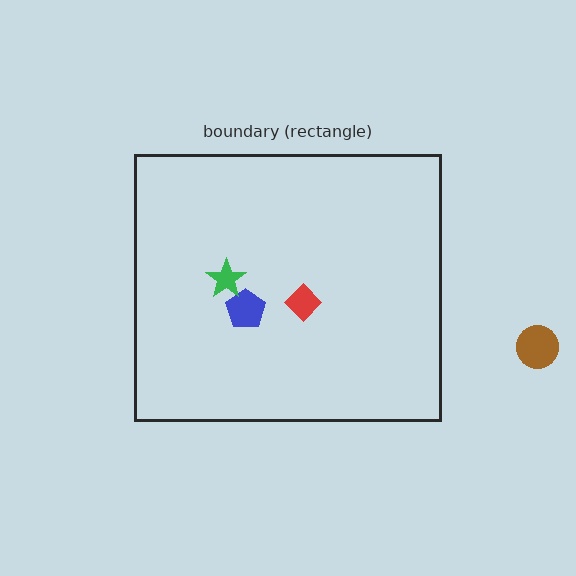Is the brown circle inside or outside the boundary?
Outside.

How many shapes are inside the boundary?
3 inside, 1 outside.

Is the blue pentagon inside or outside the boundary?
Inside.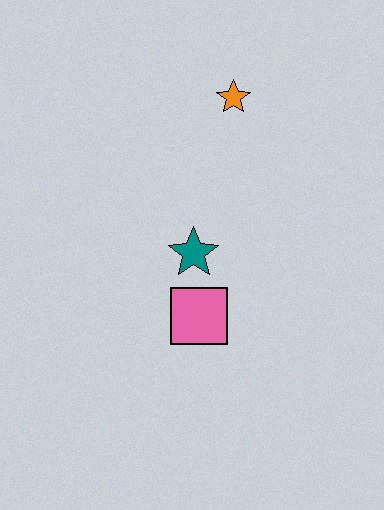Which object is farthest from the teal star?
The orange star is farthest from the teal star.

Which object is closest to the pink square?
The teal star is closest to the pink square.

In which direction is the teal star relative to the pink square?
The teal star is above the pink square.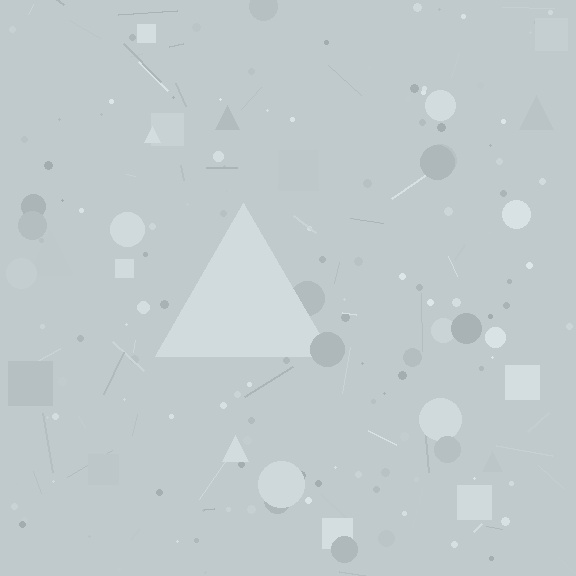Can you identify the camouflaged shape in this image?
The camouflaged shape is a triangle.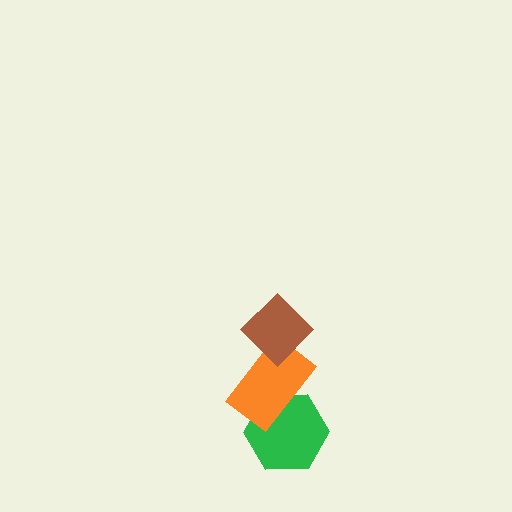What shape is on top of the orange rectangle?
The brown diamond is on top of the orange rectangle.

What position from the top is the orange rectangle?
The orange rectangle is 2nd from the top.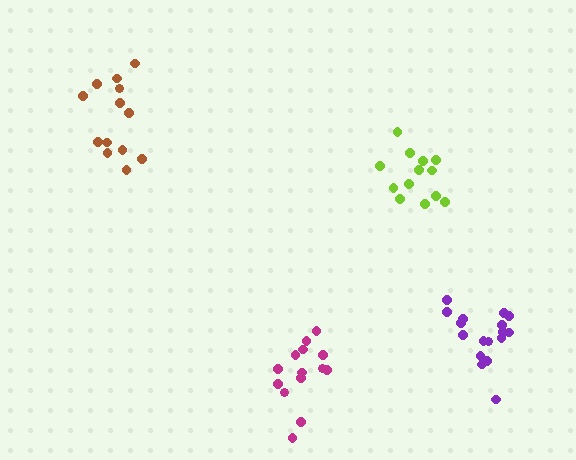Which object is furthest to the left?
The brown cluster is leftmost.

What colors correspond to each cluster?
The clusters are colored: lime, brown, magenta, purple.